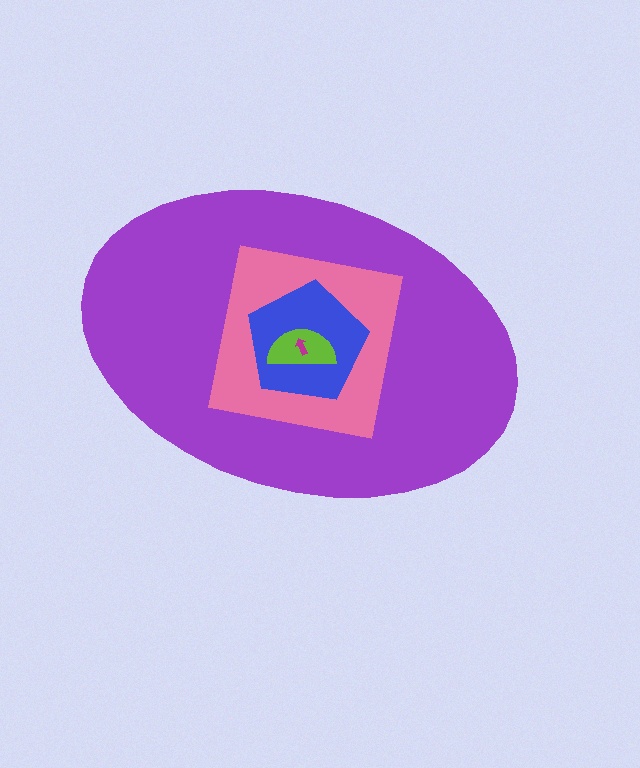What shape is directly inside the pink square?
The blue pentagon.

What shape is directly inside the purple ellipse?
The pink square.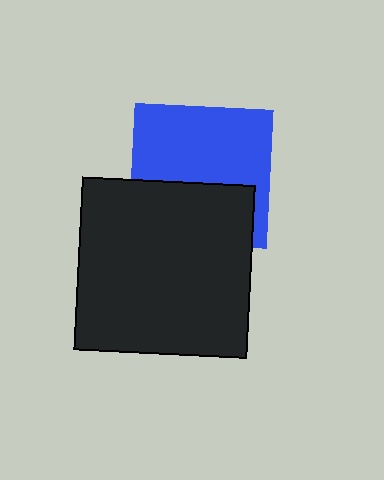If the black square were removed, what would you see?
You would see the complete blue square.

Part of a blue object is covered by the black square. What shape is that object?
It is a square.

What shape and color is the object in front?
The object in front is a black square.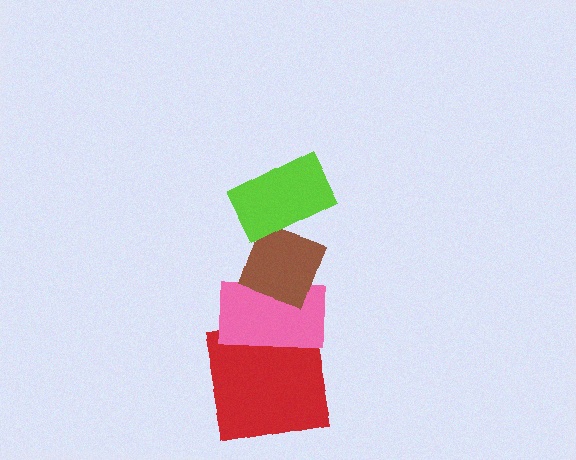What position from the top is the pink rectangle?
The pink rectangle is 3rd from the top.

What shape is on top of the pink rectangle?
The brown diamond is on top of the pink rectangle.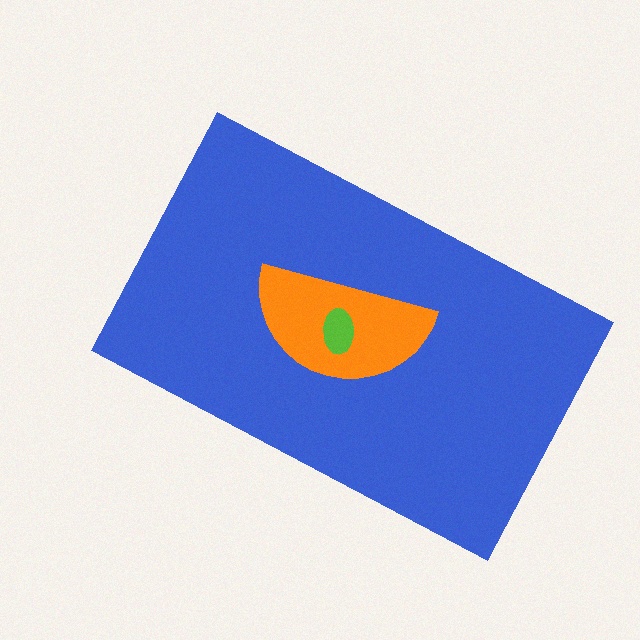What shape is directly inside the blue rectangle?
The orange semicircle.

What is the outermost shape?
The blue rectangle.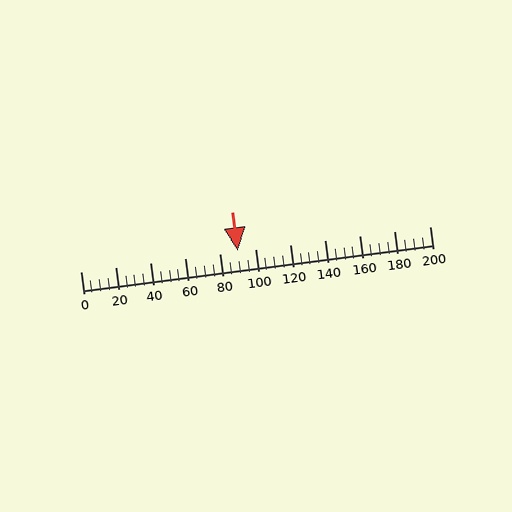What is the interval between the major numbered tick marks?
The major tick marks are spaced 20 units apart.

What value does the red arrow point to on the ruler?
The red arrow points to approximately 90.